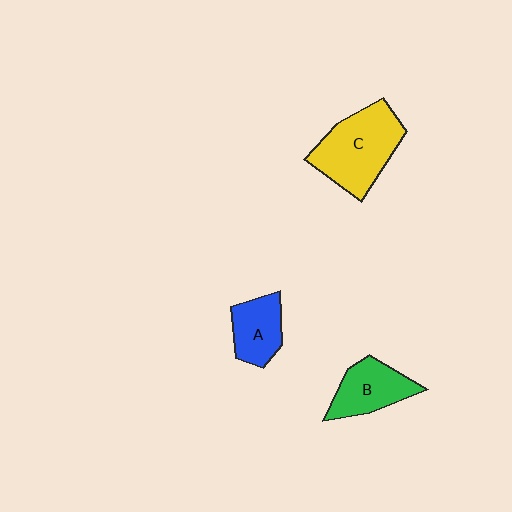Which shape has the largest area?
Shape C (yellow).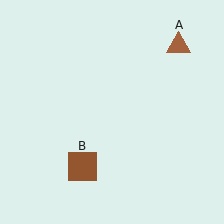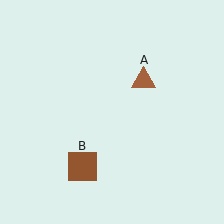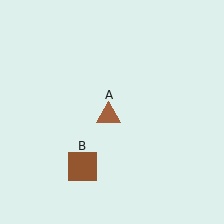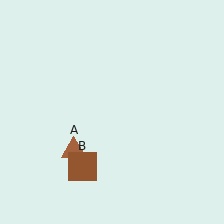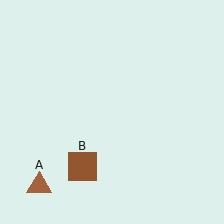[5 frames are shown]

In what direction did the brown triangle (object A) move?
The brown triangle (object A) moved down and to the left.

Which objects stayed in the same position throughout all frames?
Brown square (object B) remained stationary.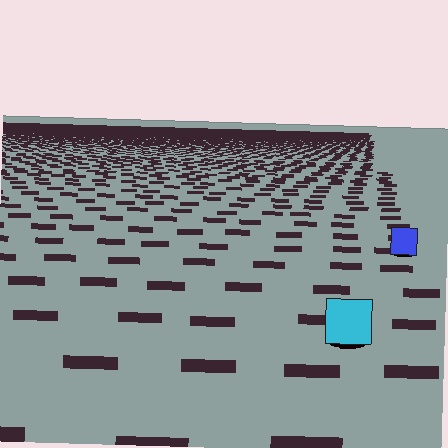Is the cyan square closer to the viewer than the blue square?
Yes. The cyan square is closer — you can tell from the texture gradient: the ground texture is coarser near it.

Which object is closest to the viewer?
The cyan square is closest. The texture marks near it are larger and more spread out.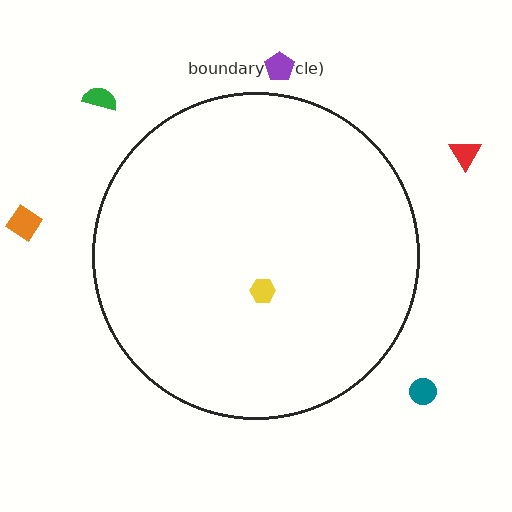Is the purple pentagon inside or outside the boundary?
Outside.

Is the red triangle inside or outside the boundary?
Outside.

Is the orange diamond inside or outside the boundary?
Outside.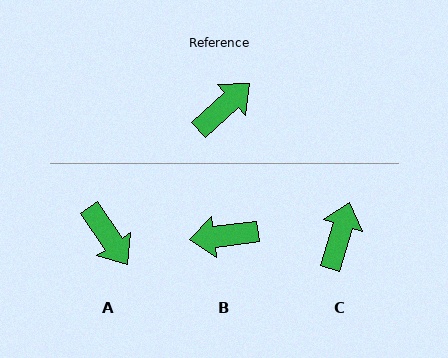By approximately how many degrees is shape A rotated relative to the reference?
Approximately 98 degrees clockwise.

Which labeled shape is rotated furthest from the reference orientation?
B, about 144 degrees away.